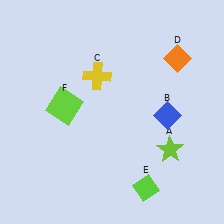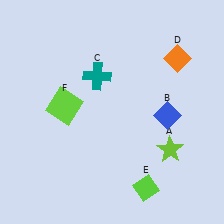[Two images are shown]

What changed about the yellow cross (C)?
In Image 1, C is yellow. In Image 2, it changed to teal.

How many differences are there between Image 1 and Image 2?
There is 1 difference between the two images.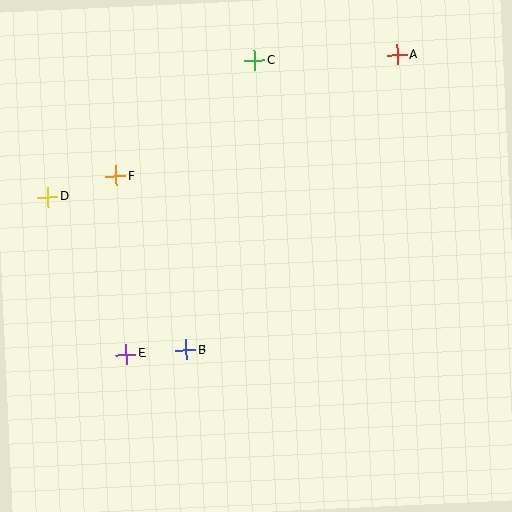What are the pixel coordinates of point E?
Point E is at (126, 354).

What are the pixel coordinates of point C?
Point C is at (255, 61).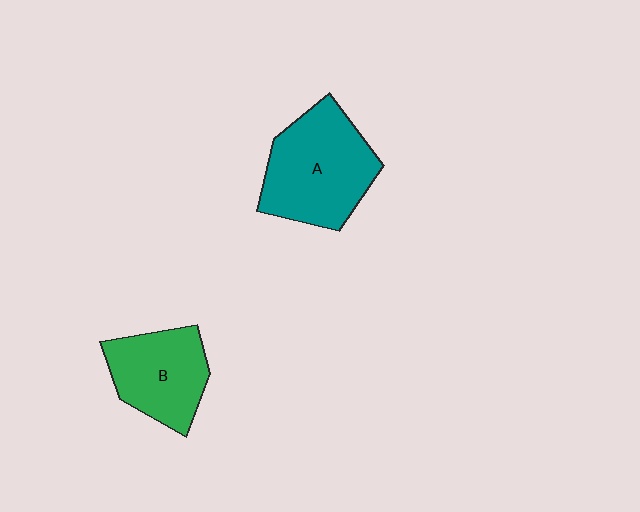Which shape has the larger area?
Shape A (teal).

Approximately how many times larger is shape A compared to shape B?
Approximately 1.3 times.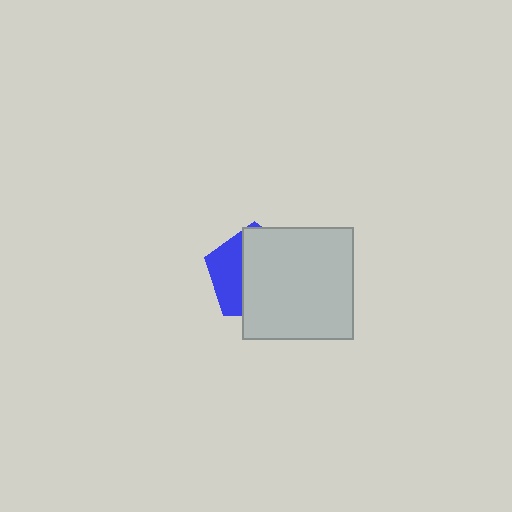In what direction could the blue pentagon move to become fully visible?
The blue pentagon could move left. That would shift it out from behind the light gray square entirely.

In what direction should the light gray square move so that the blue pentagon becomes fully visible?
The light gray square should move right. That is the shortest direction to clear the overlap and leave the blue pentagon fully visible.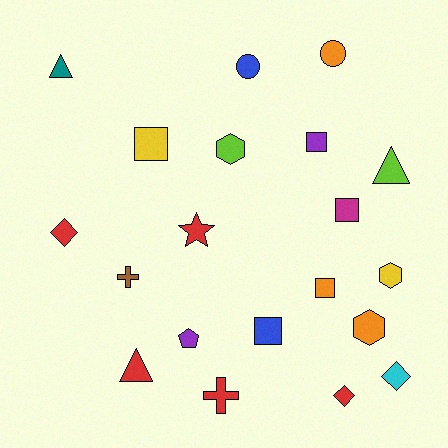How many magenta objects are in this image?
There is 1 magenta object.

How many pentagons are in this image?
There is 1 pentagon.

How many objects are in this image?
There are 20 objects.